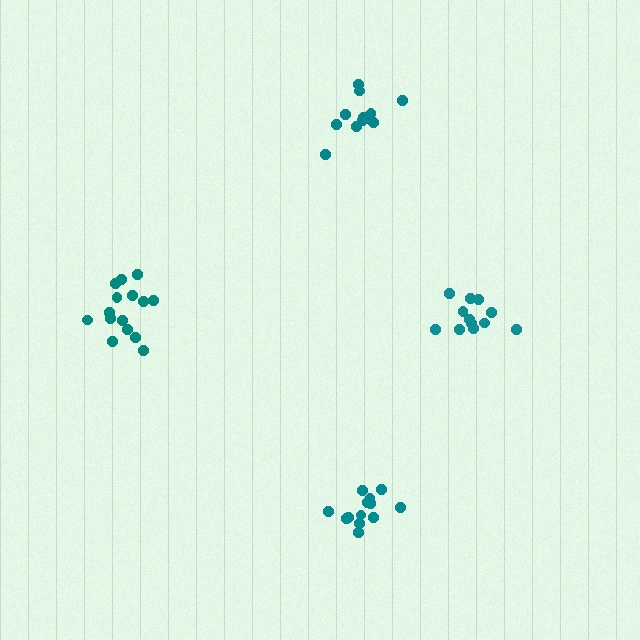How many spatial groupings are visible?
There are 4 spatial groupings.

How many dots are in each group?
Group 1: 13 dots, Group 2: 12 dots, Group 3: 15 dots, Group 4: 12 dots (52 total).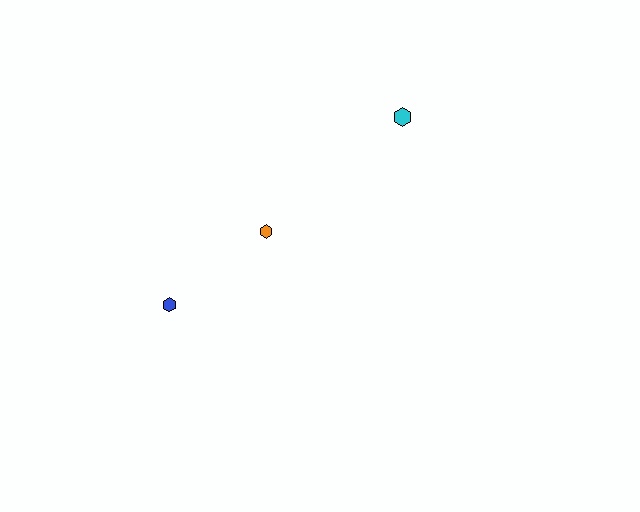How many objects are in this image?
There are 3 objects.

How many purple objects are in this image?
There are no purple objects.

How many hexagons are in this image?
There are 3 hexagons.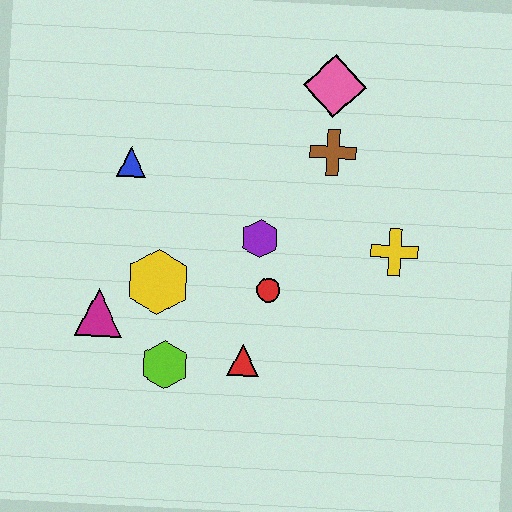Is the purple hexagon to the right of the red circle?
No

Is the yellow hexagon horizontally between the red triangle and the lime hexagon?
No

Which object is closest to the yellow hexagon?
The magenta triangle is closest to the yellow hexagon.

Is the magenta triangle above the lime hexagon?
Yes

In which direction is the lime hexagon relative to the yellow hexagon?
The lime hexagon is below the yellow hexagon.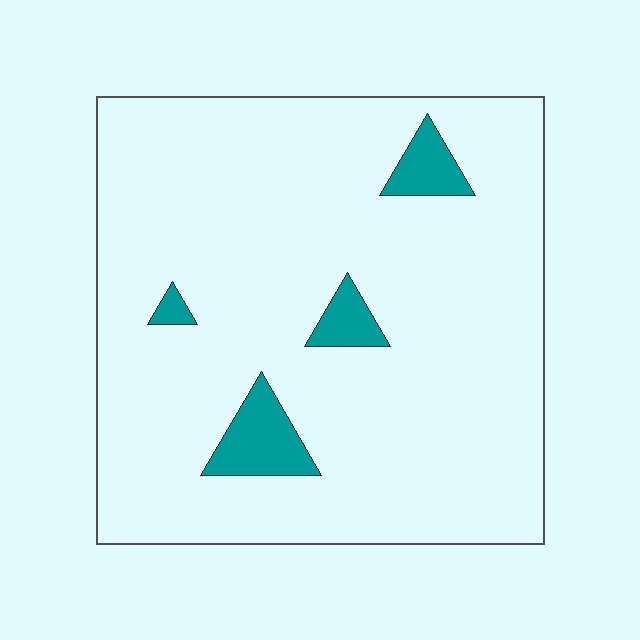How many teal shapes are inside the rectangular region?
4.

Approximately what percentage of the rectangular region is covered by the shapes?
Approximately 5%.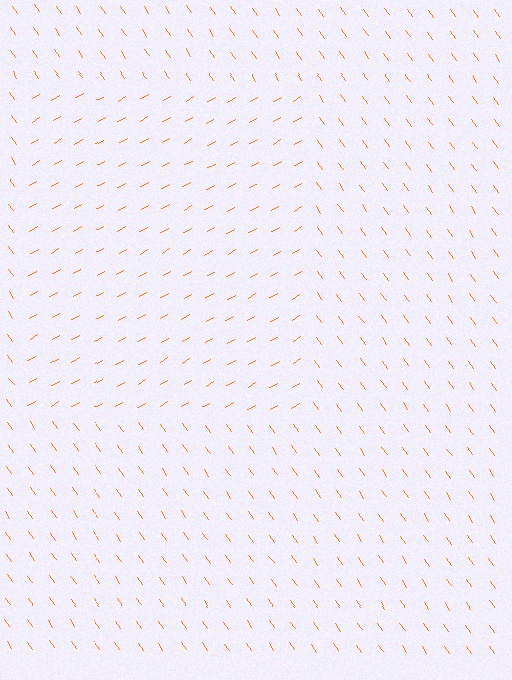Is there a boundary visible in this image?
Yes, there is a texture boundary formed by a change in line orientation.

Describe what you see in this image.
The image is filled with small orange line segments. A rectangle region in the image has lines oriented differently from the surrounding lines, creating a visible texture boundary.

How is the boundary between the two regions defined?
The boundary is defined purely by a change in line orientation (approximately 85 degrees difference). All lines are the same color and thickness.